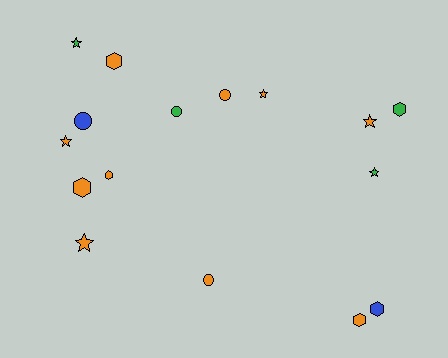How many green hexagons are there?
There is 1 green hexagon.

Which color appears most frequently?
Orange, with 10 objects.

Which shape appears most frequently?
Star, with 6 objects.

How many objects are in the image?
There are 16 objects.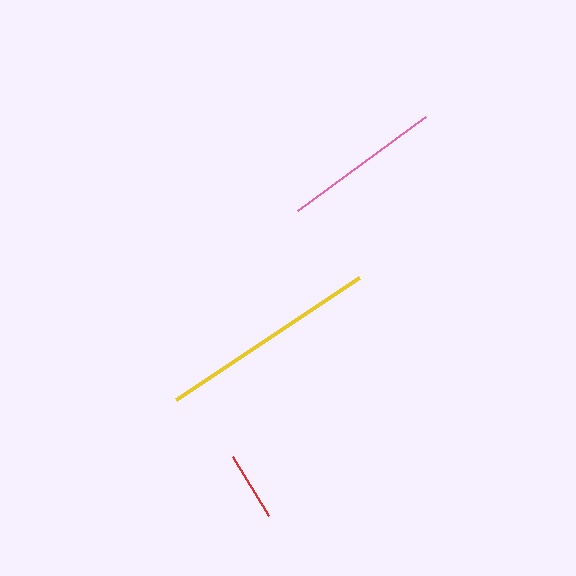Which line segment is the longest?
The yellow line is the longest at approximately 220 pixels.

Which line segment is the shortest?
The red line is the shortest at approximately 69 pixels.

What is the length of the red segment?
The red segment is approximately 69 pixels long.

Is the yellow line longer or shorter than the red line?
The yellow line is longer than the red line.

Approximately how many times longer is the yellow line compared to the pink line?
The yellow line is approximately 1.4 times the length of the pink line.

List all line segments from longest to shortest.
From longest to shortest: yellow, pink, red.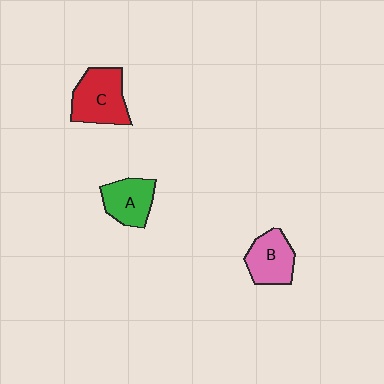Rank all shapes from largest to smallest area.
From largest to smallest: C (red), B (pink), A (green).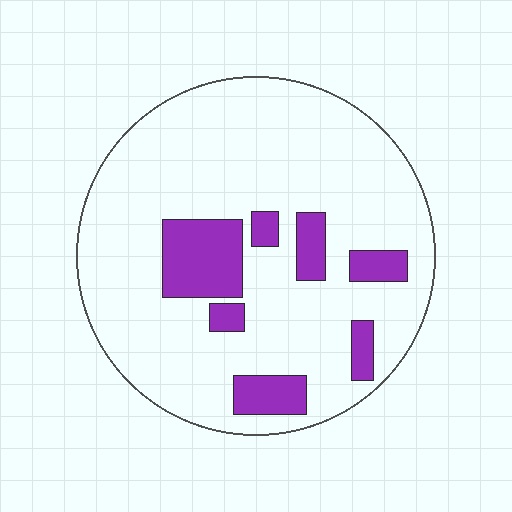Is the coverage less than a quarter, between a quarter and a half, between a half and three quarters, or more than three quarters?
Less than a quarter.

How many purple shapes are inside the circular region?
7.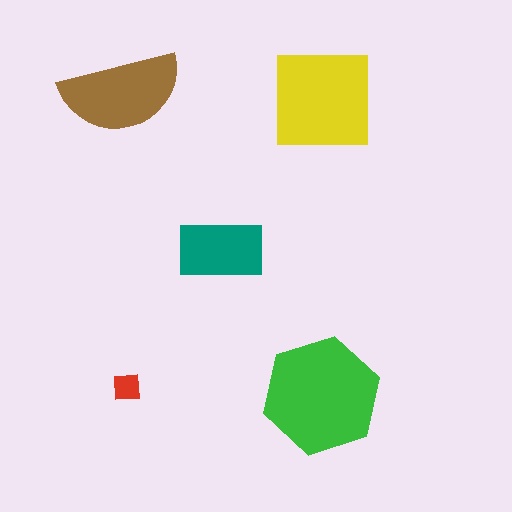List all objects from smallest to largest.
The red square, the teal rectangle, the brown semicircle, the yellow square, the green hexagon.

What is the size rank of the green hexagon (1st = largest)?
1st.